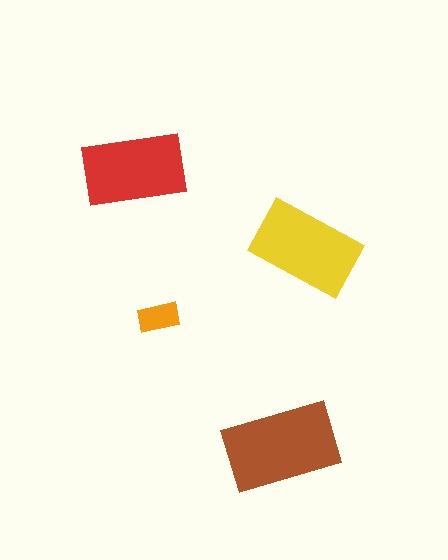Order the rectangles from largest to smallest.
the brown one, the yellow one, the red one, the orange one.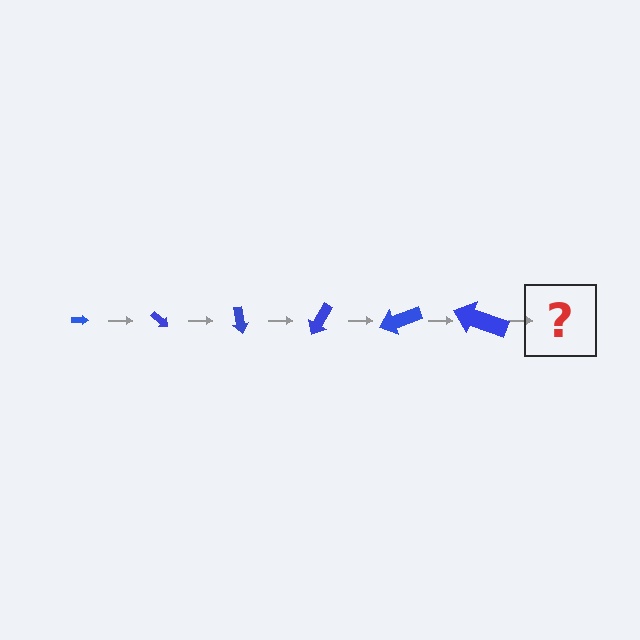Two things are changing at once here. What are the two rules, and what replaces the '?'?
The two rules are that the arrow grows larger each step and it rotates 40 degrees each step. The '?' should be an arrow, larger than the previous one and rotated 240 degrees from the start.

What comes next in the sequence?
The next element should be an arrow, larger than the previous one and rotated 240 degrees from the start.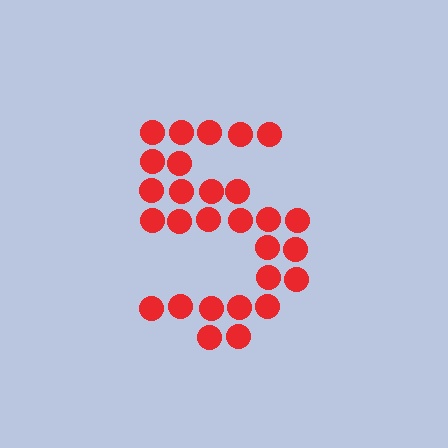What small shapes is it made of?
It is made of small circles.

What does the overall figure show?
The overall figure shows the digit 5.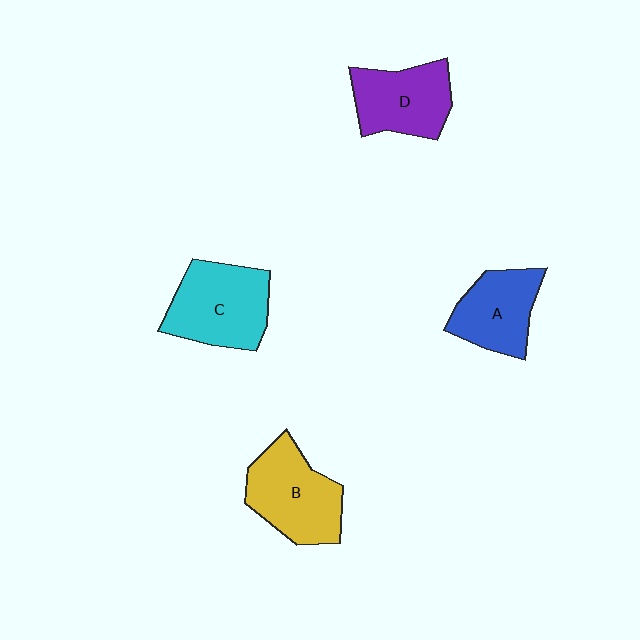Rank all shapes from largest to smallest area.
From largest to smallest: C (cyan), B (yellow), D (purple), A (blue).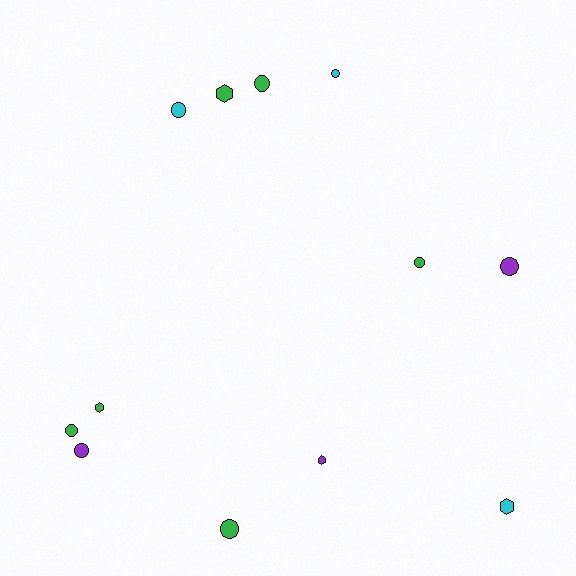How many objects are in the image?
There are 12 objects.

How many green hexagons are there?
There are 2 green hexagons.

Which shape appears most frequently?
Circle, with 8 objects.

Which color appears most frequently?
Green, with 6 objects.